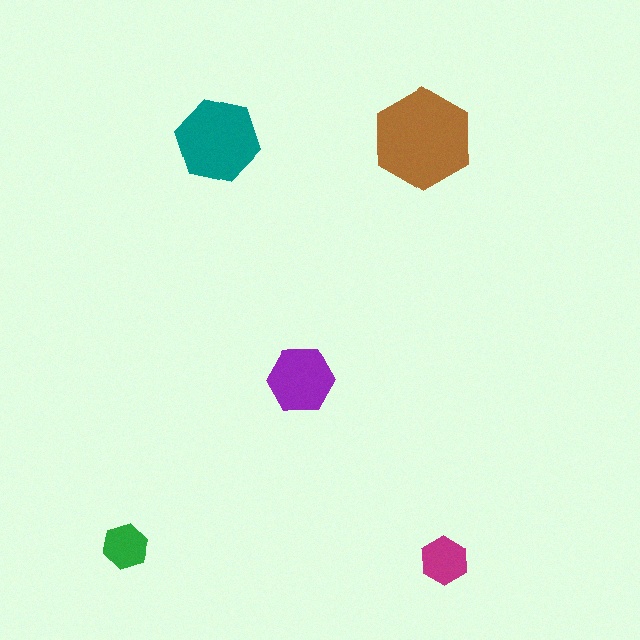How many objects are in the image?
There are 5 objects in the image.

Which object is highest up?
The teal hexagon is topmost.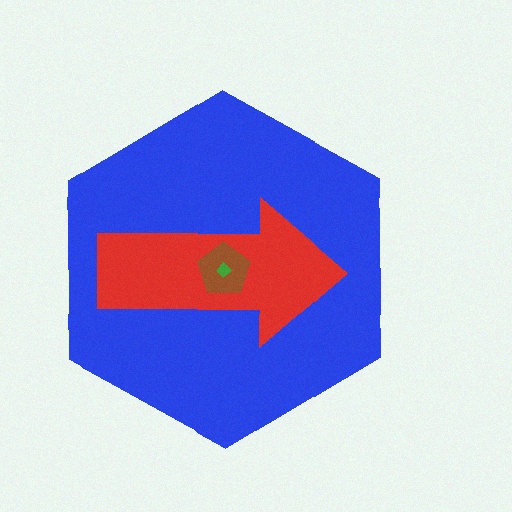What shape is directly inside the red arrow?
The brown pentagon.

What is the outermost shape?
The blue hexagon.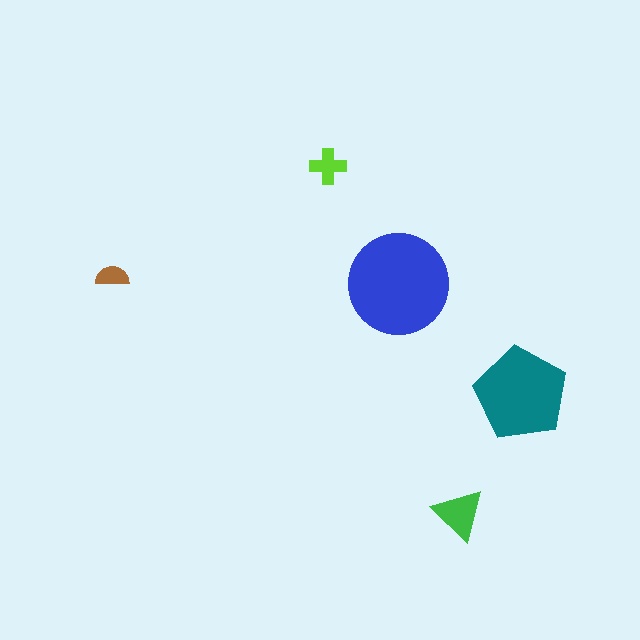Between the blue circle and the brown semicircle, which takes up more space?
The blue circle.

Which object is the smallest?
The brown semicircle.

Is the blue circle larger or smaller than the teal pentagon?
Larger.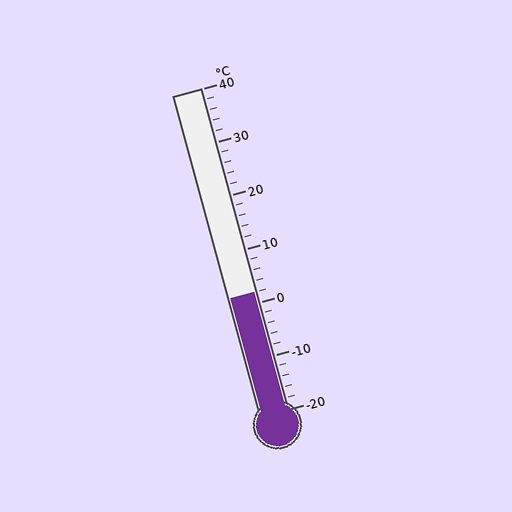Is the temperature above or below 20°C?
The temperature is below 20°C.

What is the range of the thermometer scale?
The thermometer scale ranges from -20°C to 40°C.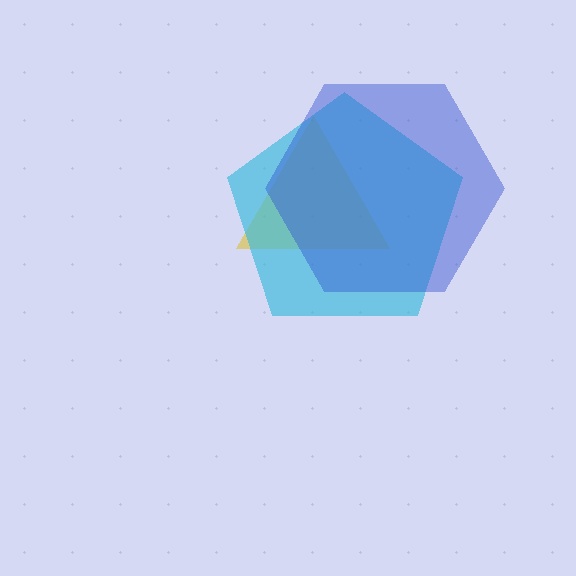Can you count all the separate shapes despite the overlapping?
Yes, there are 3 separate shapes.